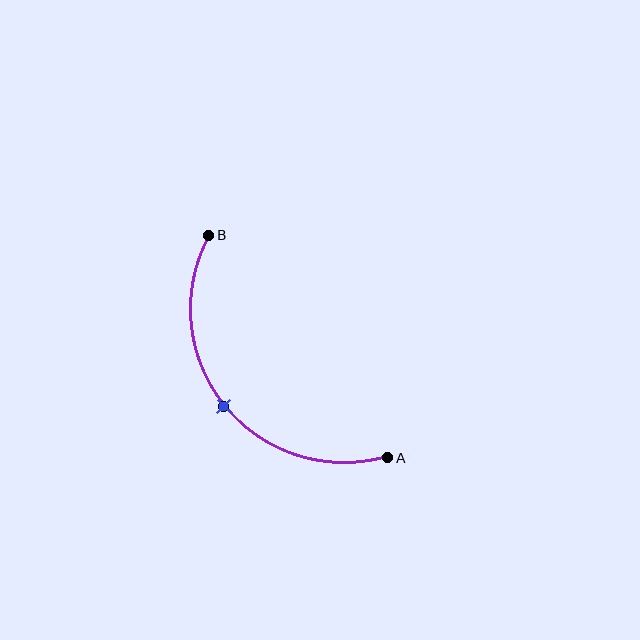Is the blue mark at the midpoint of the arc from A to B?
Yes. The blue mark lies on the arc at equal arc-length from both A and B — it is the arc midpoint.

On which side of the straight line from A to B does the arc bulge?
The arc bulges below and to the left of the straight line connecting A and B.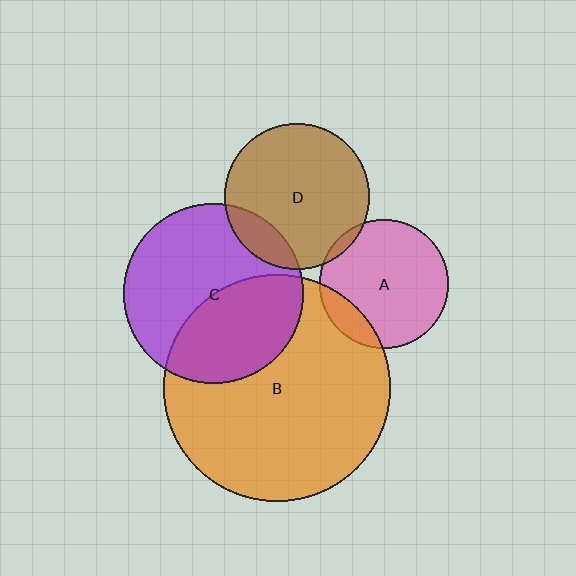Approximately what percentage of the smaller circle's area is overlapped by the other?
Approximately 5%.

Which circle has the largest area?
Circle B (orange).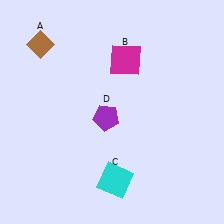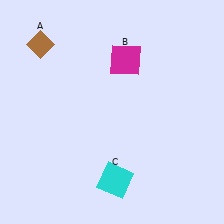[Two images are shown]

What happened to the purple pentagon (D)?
The purple pentagon (D) was removed in Image 2. It was in the bottom-left area of Image 1.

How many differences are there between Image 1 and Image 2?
There is 1 difference between the two images.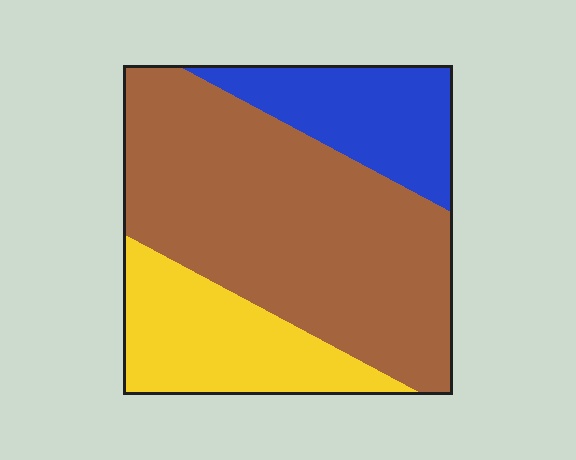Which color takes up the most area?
Brown, at roughly 60%.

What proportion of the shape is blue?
Blue takes up between a sixth and a third of the shape.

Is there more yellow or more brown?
Brown.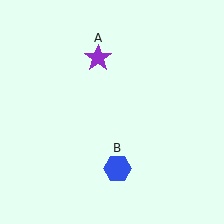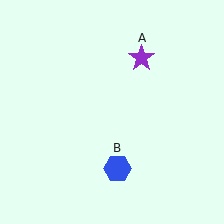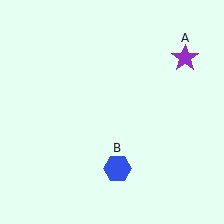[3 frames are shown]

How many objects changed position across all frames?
1 object changed position: purple star (object A).